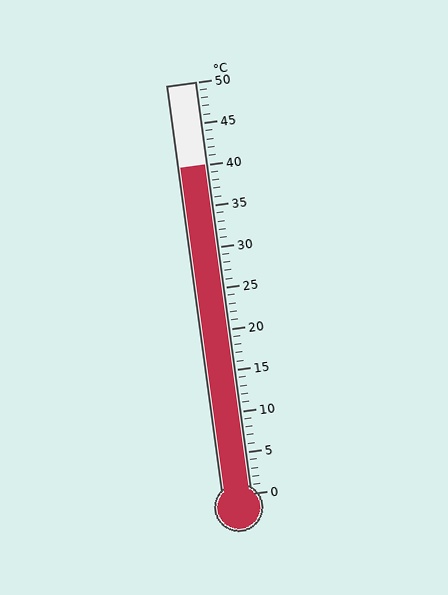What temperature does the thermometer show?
The thermometer shows approximately 40°C.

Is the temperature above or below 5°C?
The temperature is above 5°C.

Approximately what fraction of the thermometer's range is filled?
The thermometer is filled to approximately 80% of its range.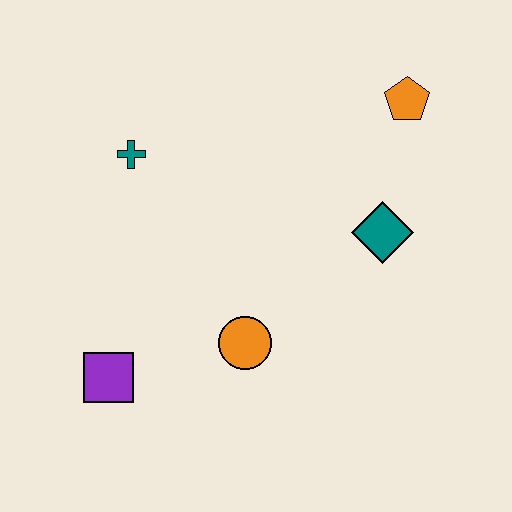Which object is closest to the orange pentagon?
The teal diamond is closest to the orange pentagon.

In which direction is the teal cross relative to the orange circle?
The teal cross is above the orange circle.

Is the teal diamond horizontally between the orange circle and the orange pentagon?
Yes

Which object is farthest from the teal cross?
The orange pentagon is farthest from the teal cross.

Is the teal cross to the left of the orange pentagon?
Yes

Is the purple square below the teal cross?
Yes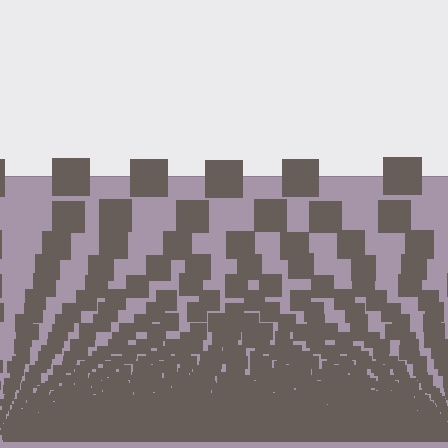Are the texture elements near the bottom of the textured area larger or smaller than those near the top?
Smaller. The gradient is inverted — elements near the bottom are smaller and denser.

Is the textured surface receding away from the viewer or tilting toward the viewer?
The surface appears to tilt toward the viewer. Texture elements get larger and sparser toward the top.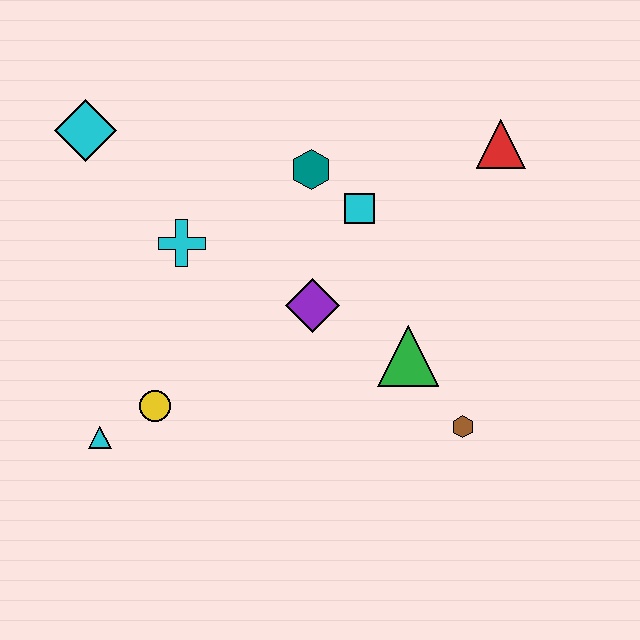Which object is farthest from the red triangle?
The cyan triangle is farthest from the red triangle.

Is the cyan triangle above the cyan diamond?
No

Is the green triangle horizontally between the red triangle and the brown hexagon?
No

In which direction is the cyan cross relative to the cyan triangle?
The cyan cross is above the cyan triangle.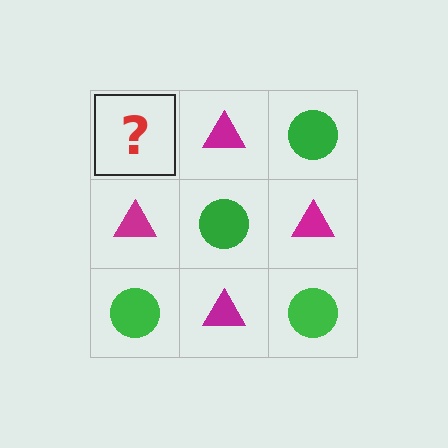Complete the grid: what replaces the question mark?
The question mark should be replaced with a green circle.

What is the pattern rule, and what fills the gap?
The rule is that it alternates green circle and magenta triangle in a checkerboard pattern. The gap should be filled with a green circle.